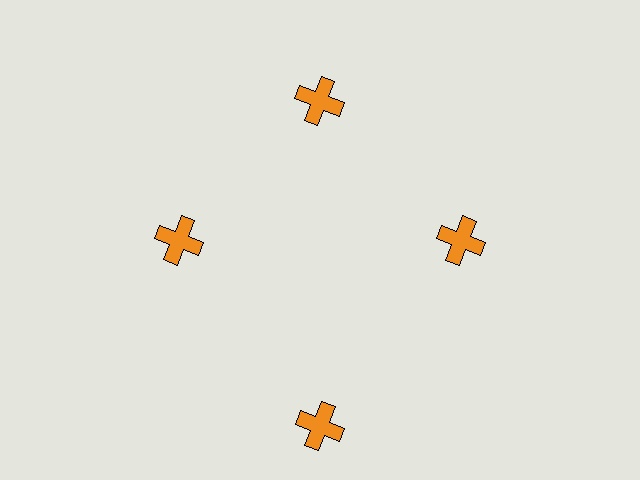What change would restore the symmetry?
The symmetry would be restored by moving it inward, back onto the ring so that all 4 crosses sit at equal angles and equal distance from the center.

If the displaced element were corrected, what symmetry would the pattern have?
It would have 4-fold rotational symmetry — the pattern would map onto itself every 90 degrees.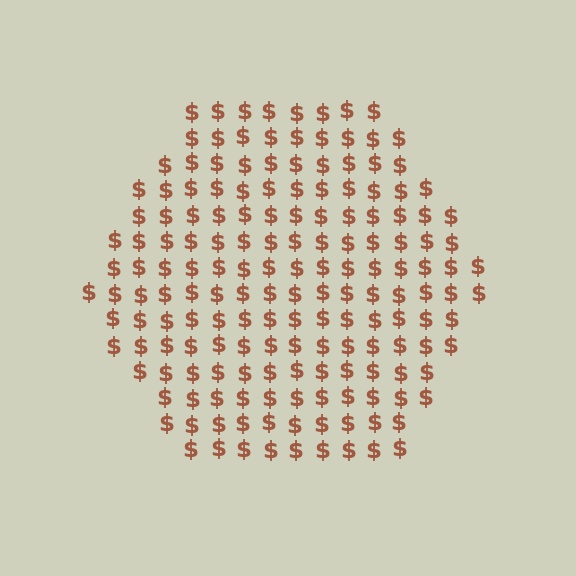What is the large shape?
The large shape is a hexagon.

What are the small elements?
The small elements are dollar signs.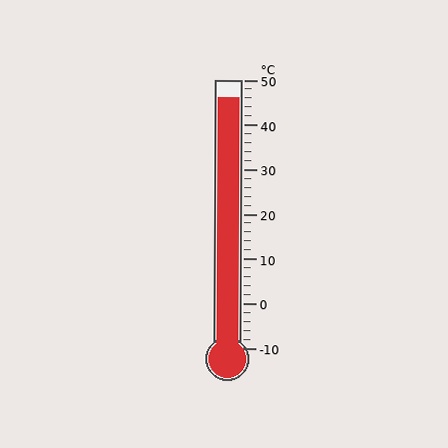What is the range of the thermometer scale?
The thermometer scale ranges from -10°C to 50°C.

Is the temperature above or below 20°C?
The temperature is above 20°C.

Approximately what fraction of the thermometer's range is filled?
The thermometer is filled to approximately 95% of its range.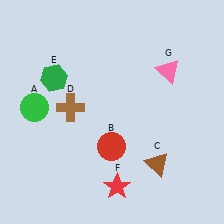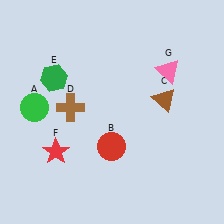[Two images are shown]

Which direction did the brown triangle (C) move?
The brown triangle (C) moved up.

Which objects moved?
The objects that moved are: the brown triangle (C), the red star (F).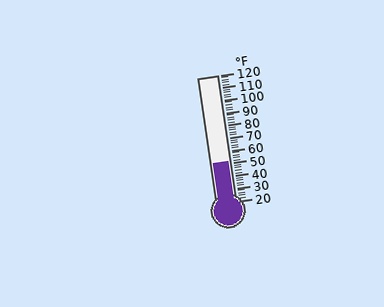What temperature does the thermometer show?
The thermometer shows approximately 52°F.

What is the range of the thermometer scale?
The thermometer scale ranges from 20°F to 120°F.